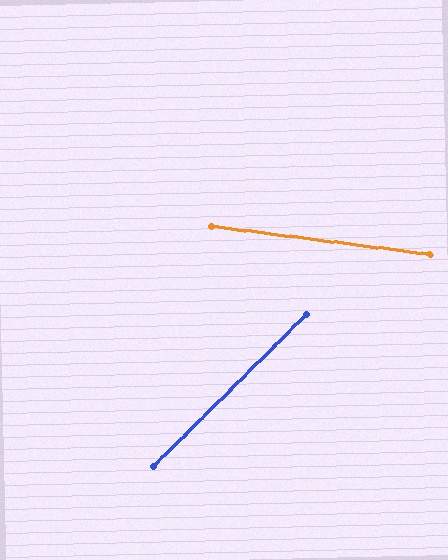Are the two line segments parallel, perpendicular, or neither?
Neither parallel nor perpendicular — they differ by about 52°.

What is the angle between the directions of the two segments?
Approximately 52 degrees.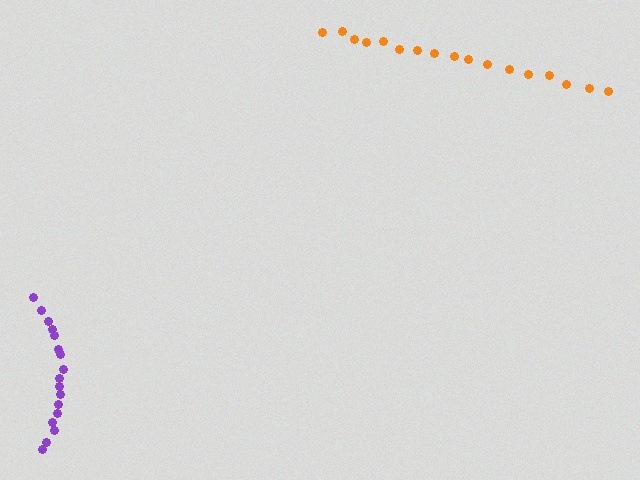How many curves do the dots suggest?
There are 2 distinct paths.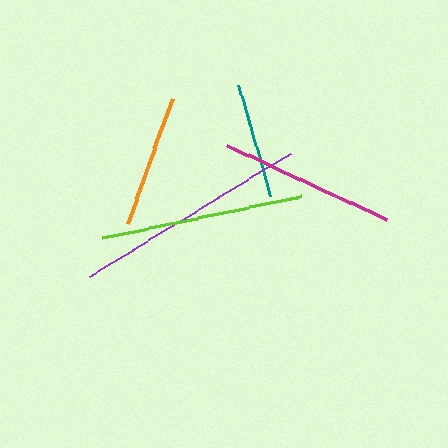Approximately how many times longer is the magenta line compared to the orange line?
The magenta line is approximately 1.3 times the length of the orange line.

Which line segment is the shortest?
The teal line is the shortest at approximately 115 pixels.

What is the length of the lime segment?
The lime segment is approximately 203 pixels long.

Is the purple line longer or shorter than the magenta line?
The purple line is longer than the magenta line.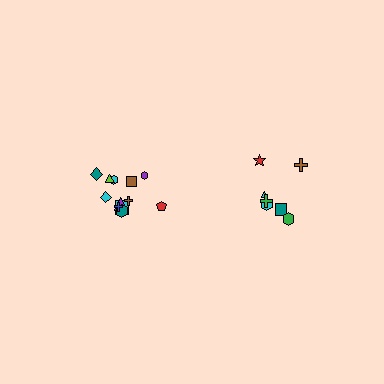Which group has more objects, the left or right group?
The left group.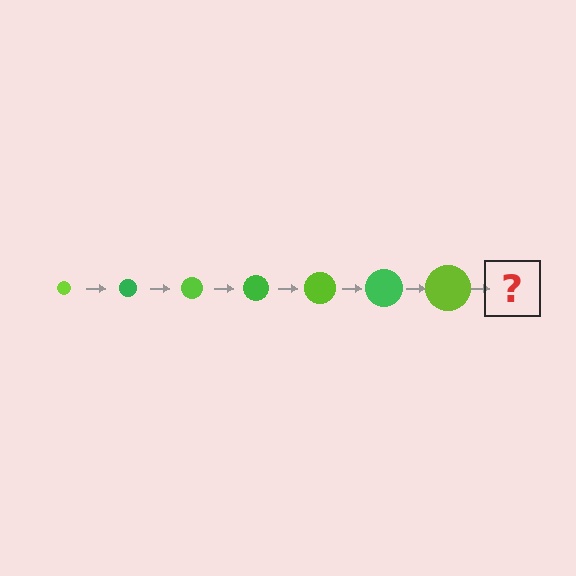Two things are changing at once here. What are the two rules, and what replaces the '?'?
The two rules are that the circle grows larger each step and the color cycles through lime and green. The '?' should be a green circle, larger than the previous one.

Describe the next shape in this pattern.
It should be a green circle, larger than the previous one.